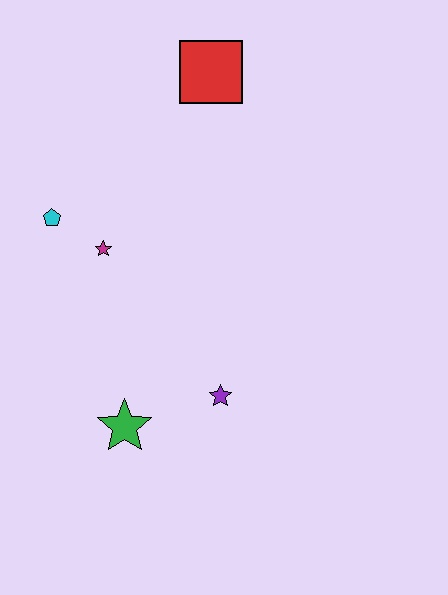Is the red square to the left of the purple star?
Yes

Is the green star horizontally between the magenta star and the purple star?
Yes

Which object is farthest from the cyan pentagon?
The purple star is farthest from the cyan pentagon.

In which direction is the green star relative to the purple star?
The green star is to the left of the purple star.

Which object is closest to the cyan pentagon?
The magenta star is closest to the cyan pentagon.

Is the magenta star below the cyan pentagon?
Yes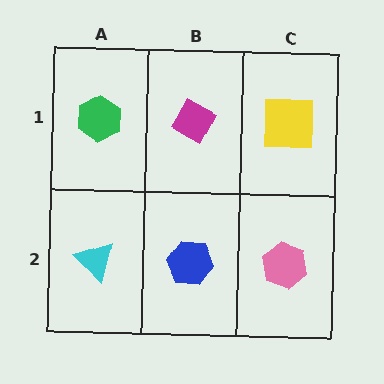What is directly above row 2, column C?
A yellow square.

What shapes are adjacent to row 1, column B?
A blue hexagon (row 2, column B), a green hexagon (row 1, column A), a yellow square (row 1, column C).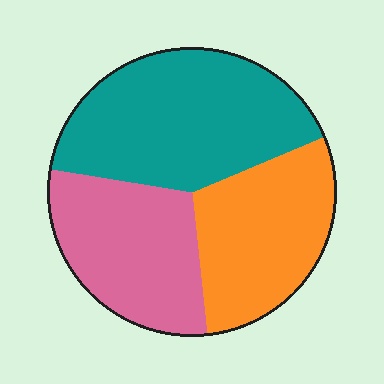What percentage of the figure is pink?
Pink takes up between a quarter and a half of the figure.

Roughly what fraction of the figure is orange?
Orange takes up about one third (1/3) of the figure.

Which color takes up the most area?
Teal, at roughly 40%.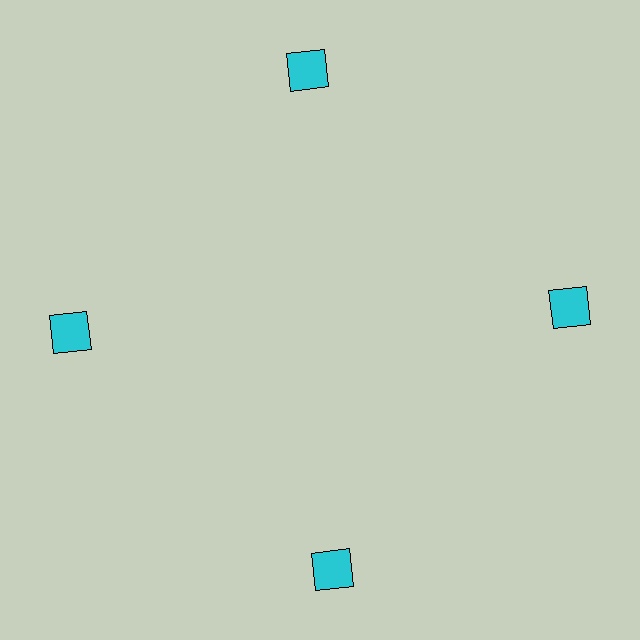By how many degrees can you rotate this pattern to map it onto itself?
The pattern maps onto itself every 90 degrees of rotation.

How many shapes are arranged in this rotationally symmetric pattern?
There are 4 shapes, arranged in 4 groups of 1.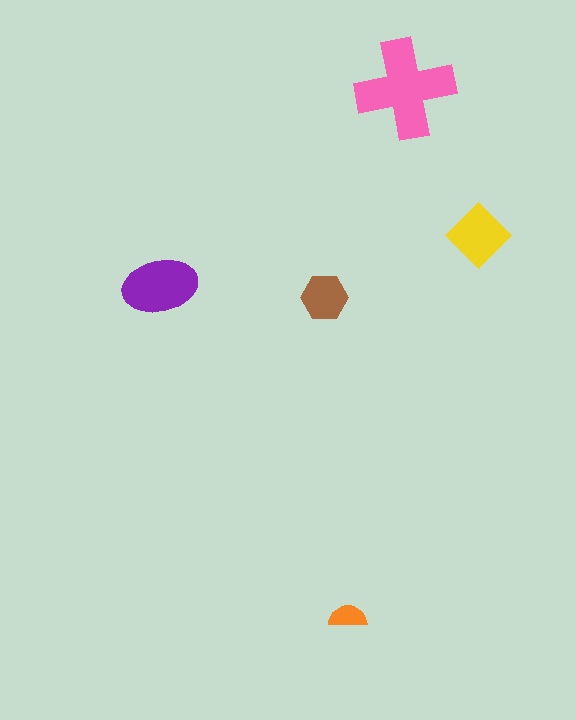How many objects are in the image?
There are 5 objects in the image.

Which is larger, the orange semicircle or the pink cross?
The pink cross.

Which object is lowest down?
The orange semicircle is bottommost.